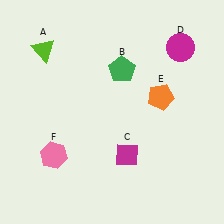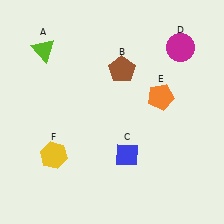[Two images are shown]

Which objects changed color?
B changed from green to brown. C changed from magenta to blue. F changed from pink to yellow.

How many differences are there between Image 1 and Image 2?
There are 3 differences between the two images.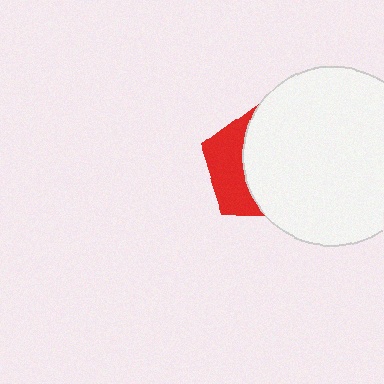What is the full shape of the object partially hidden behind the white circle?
The partially hidden object is a red pentagon.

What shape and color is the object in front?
The object in front is a white circle.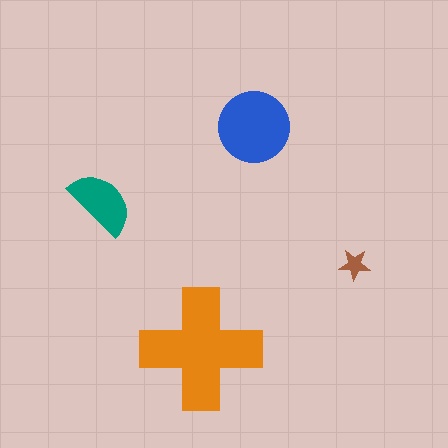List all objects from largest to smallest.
The orange cross, the blue circle, the teal semicircle, the brown star.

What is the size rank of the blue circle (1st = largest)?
2nd.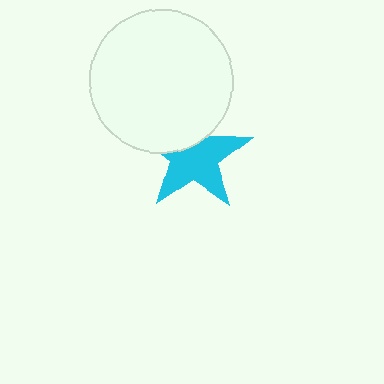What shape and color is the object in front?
The object in front is a white circle.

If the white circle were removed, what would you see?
You would see the complete cyan star.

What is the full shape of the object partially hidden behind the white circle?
The partially hidden object is a cyan star.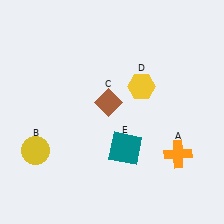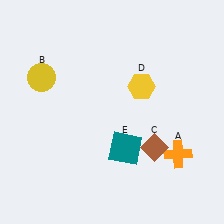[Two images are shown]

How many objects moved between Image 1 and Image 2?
2 objects moved between the two images.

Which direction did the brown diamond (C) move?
The brown diamond (C) moved right.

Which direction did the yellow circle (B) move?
The yellow circle (B) moved up.